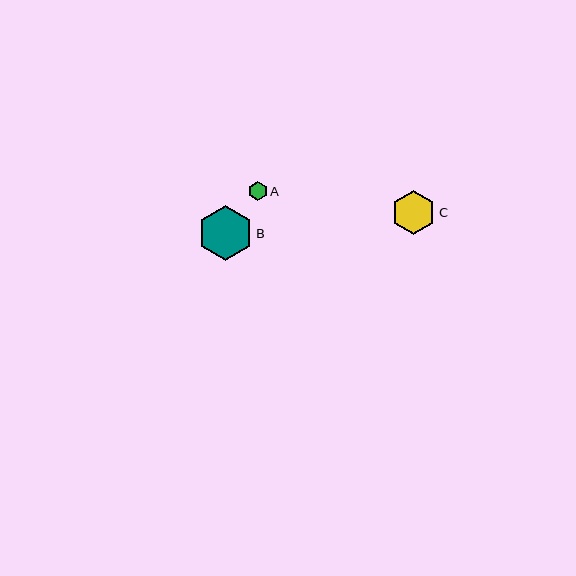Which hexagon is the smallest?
Hexagon A is the smallest with a size of approximately 19 pixels.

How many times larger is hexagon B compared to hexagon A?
Hexagon B is approximately 2.9 times the size of hexagon A.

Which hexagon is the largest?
Hexagon B is the largest with a size of approximately 55 pixels.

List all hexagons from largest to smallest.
From largest to smallest: B, C, A.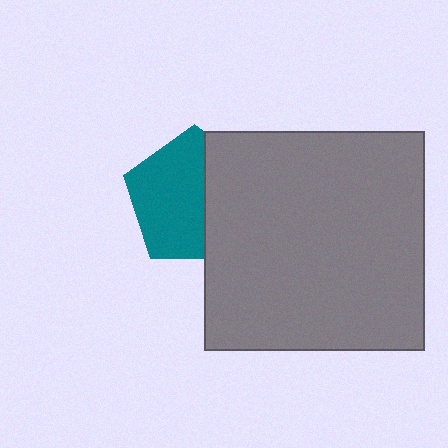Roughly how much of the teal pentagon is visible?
About half of it is visible (roughly 59%).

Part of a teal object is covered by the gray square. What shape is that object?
It is a pentagon.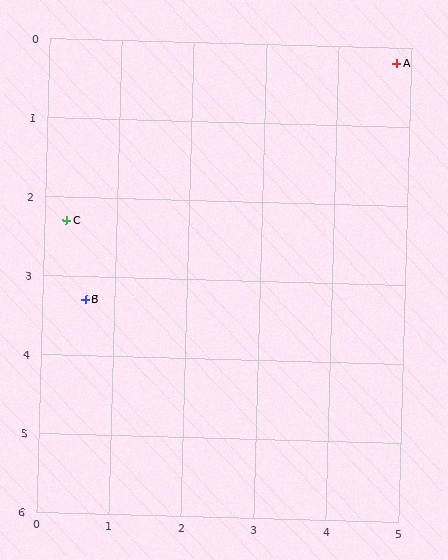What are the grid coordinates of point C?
Point C is at approximately (0.3, 2.3).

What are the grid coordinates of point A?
Point A is at approximately (4.8, 0.2).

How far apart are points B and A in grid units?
Points B and A are about 5.2 grid units apart.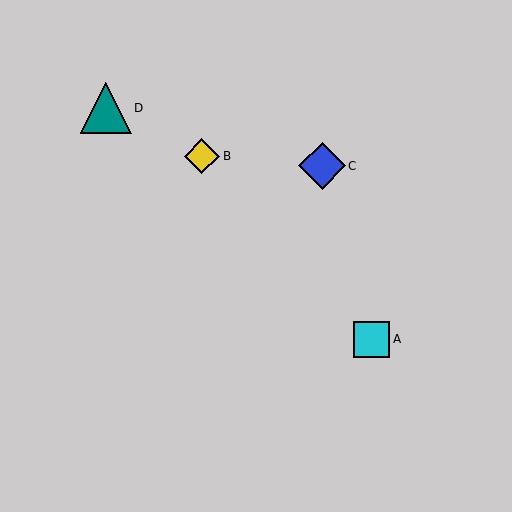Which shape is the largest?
The teal triangle (labeled D) is the largest.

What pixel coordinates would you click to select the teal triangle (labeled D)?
Click at (106, 108) to select the teal triangle D.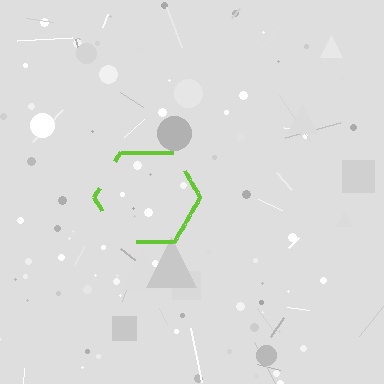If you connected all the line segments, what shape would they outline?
They would outline a hexagon.